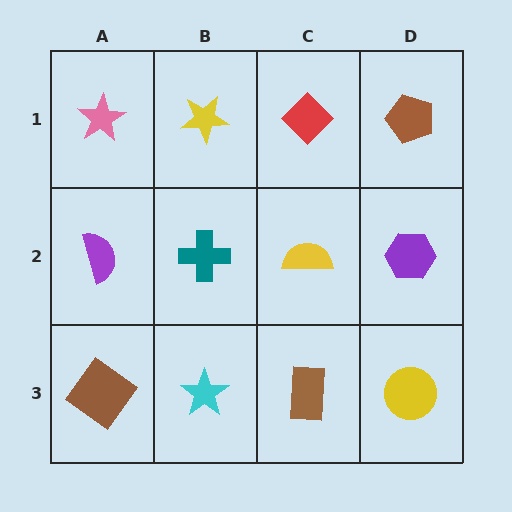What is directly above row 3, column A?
A purple semicircle.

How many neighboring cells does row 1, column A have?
2.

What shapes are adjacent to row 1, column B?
A teal cross (row 2, column B), a pink star (row 1, column A), a red diamond (row 1, column C).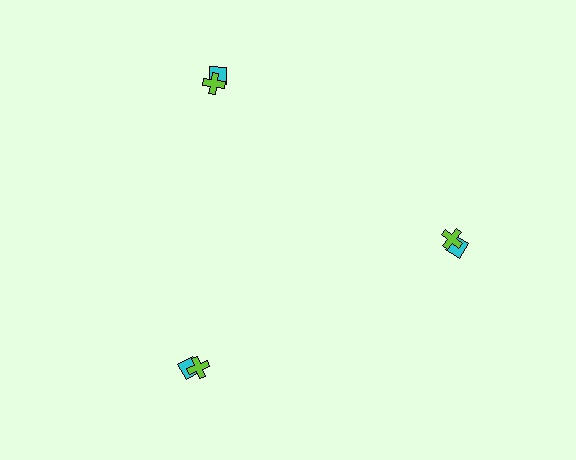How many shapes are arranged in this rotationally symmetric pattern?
There are 6 shapes, arranged in 3 groups of 2.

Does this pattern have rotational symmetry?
Yes, this pattern has 3-fold rotational symmetry. It looks the same after rotating 120 degrees around the center.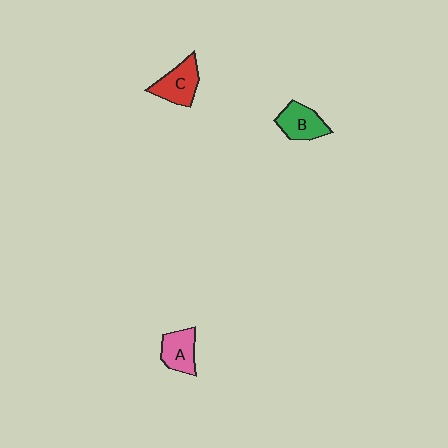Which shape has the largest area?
Shape C (red).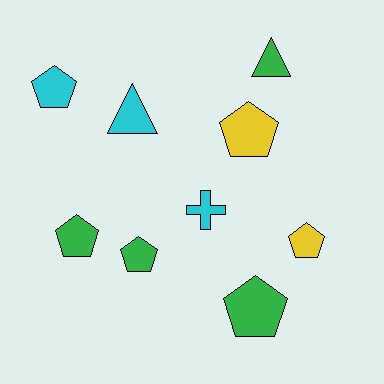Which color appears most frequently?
Green, with 4 objects.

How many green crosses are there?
There are no green crosses.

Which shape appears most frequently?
Pentagon, with 6 objects.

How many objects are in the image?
There are 9 objects.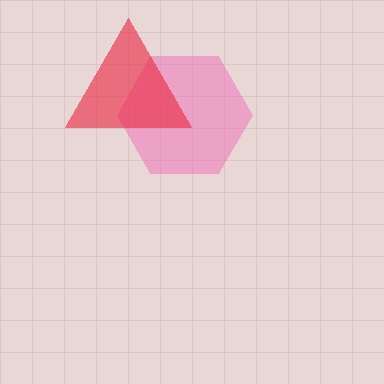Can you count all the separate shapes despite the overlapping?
Yes, there are 2 separate shapes.